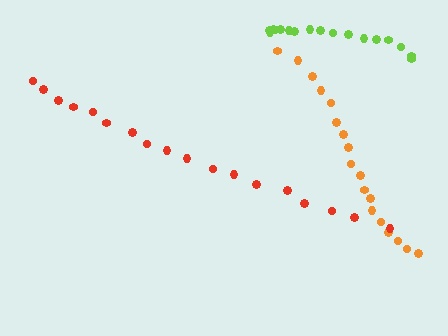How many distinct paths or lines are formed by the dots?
There are 3 distinct paths.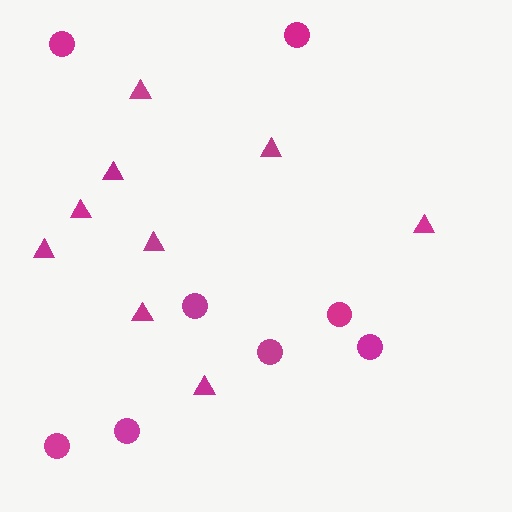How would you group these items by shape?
There are 2 groups: one group of circles (8) and one group of triangles (9).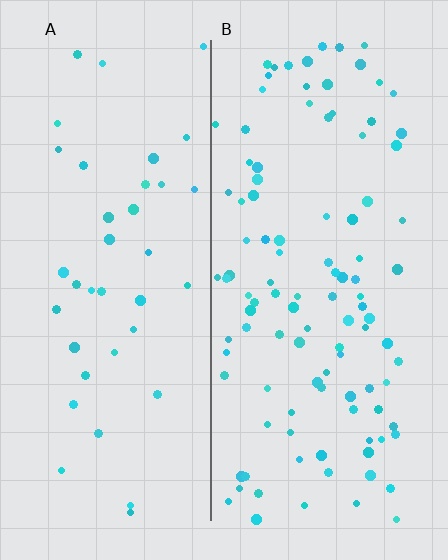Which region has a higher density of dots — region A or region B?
B (the right).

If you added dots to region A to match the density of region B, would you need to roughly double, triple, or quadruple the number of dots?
Approximately triple.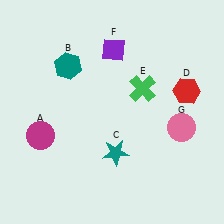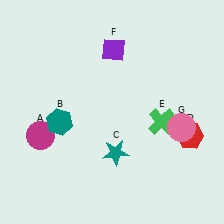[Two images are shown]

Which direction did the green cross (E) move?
The green cross (E) moved down.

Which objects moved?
The objects that moved are: the teal hexagon (B), the red hexagon (D), the green cross (E).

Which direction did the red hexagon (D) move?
The red hexagon (D) moved down.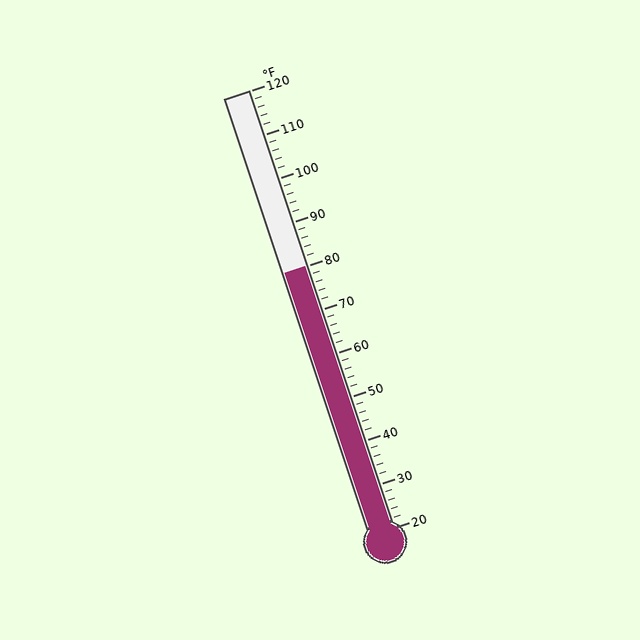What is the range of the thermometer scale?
The thermometer scale ranges from 20°F to 120°F.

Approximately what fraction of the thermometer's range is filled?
The thermometer is filled to approximately 60% of its range.